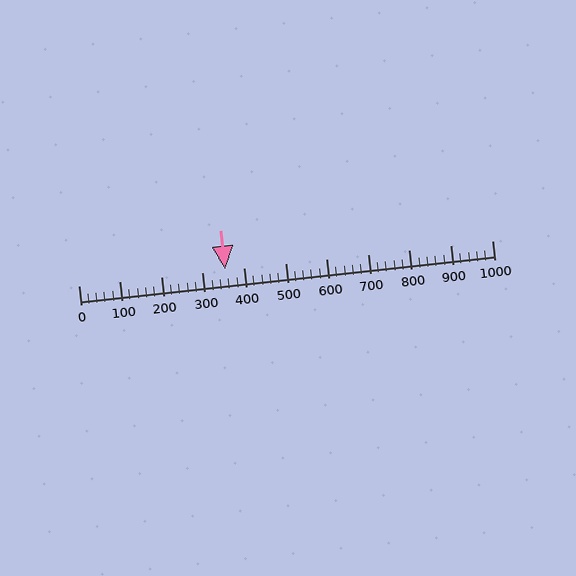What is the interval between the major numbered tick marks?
The major tick marks are spaced 100 units apart.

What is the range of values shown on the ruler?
The ruler shows values from 0 to 1000.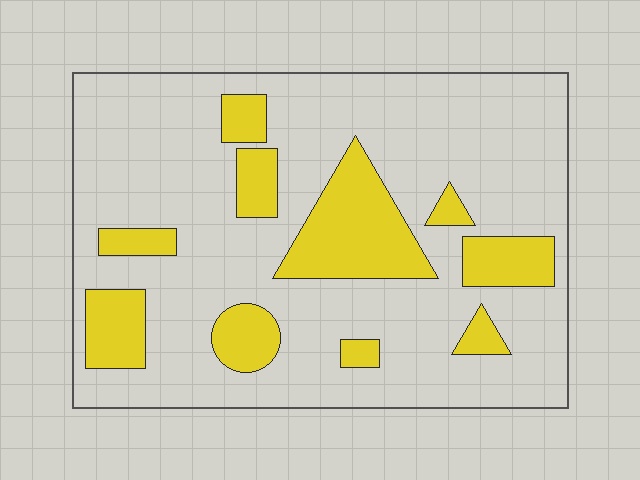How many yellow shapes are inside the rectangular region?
10.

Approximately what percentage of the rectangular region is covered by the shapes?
Approximately 20%.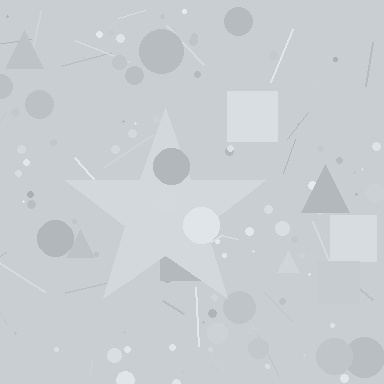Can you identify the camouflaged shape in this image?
The camouflaged shape is a star.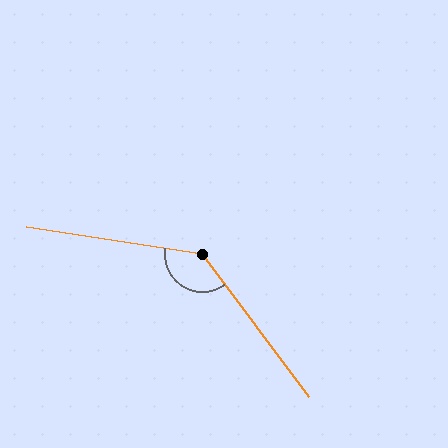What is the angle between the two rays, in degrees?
Approximately 135 degrees.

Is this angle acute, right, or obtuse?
It is obtuse.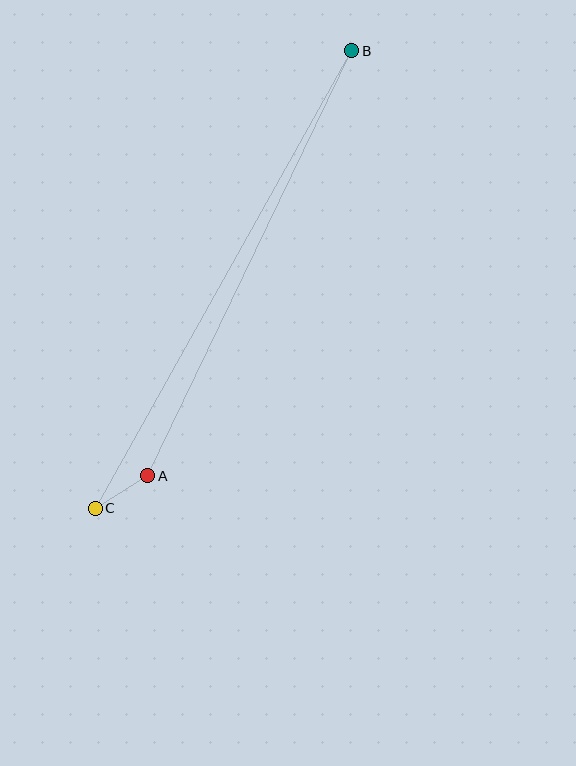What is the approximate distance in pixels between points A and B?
The distance between A and B is approximately 471 pixels.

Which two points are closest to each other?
Points A and C are closest to each other.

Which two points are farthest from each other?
Points B and C are farthest from each other.